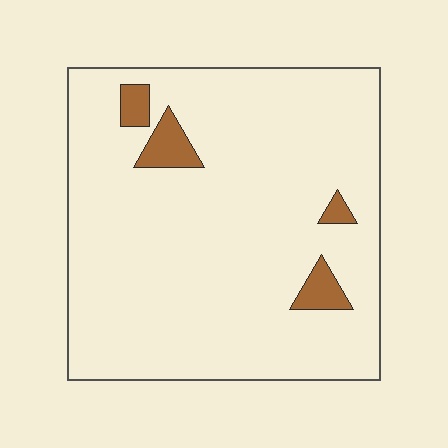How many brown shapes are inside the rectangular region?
4.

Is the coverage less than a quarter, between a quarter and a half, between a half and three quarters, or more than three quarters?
Less than a quarter.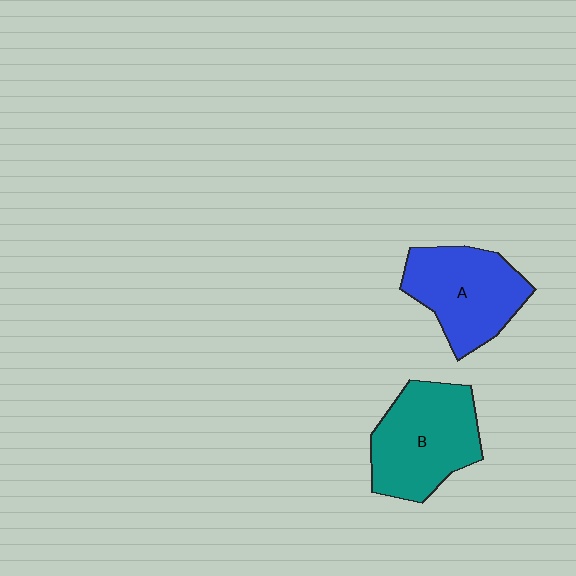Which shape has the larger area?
Shape B (teal).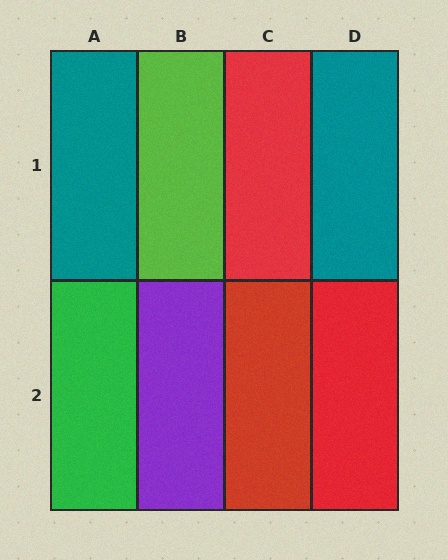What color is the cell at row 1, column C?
Red.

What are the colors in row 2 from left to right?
Green, purple, red, red.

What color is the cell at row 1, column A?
Teal.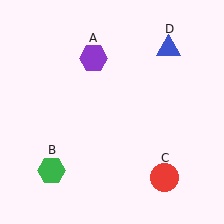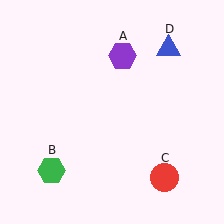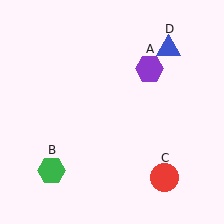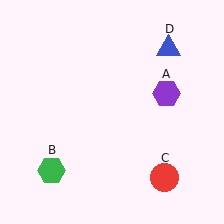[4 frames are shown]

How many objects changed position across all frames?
1 object changed position: purple hexagon (object A).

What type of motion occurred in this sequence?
The purple hexagon (object A) rotated clockwise around the center of the scene.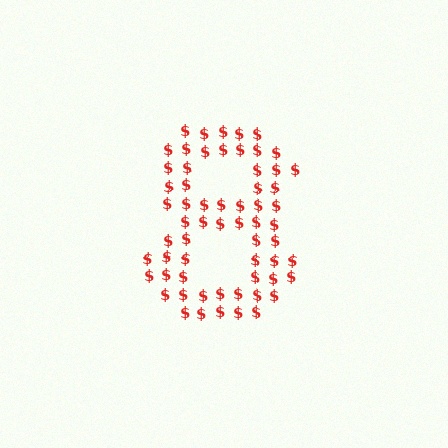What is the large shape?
The large shape is the digit 8.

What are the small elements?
The small elements are dollar signs.